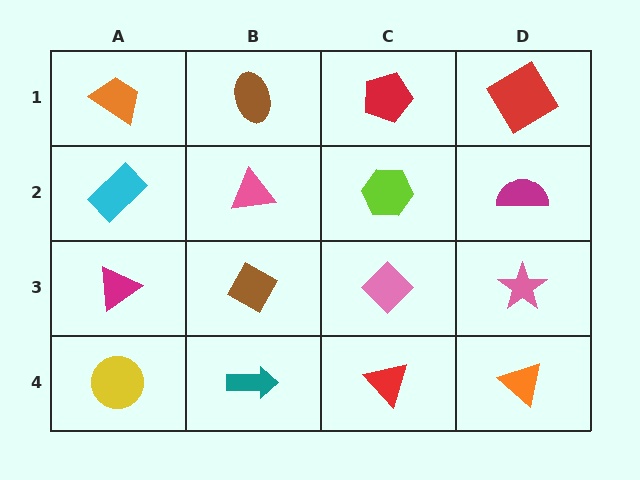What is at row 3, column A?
A magenta triangle.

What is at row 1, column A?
An orange trapezoid.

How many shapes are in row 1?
4 shapes.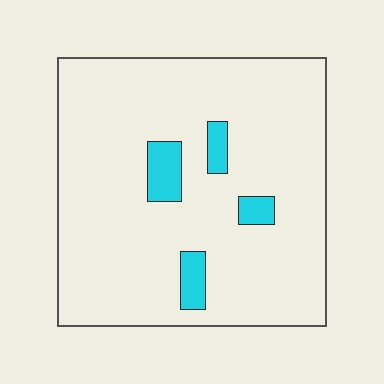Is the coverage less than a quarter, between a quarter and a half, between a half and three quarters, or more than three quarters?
Less than a quarter.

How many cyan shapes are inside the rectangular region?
4.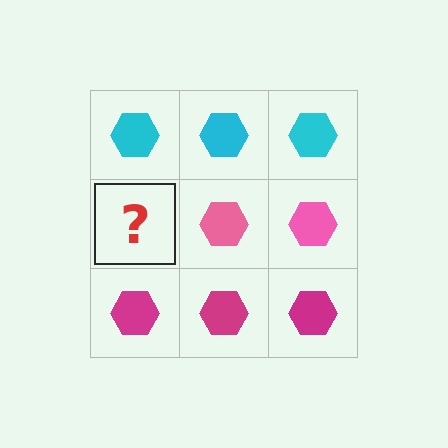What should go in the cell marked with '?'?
The missing cell should contain a pink hexagon.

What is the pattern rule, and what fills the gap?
The rule is that each row has a consistent color. The gap should be filled with a pink hexagon.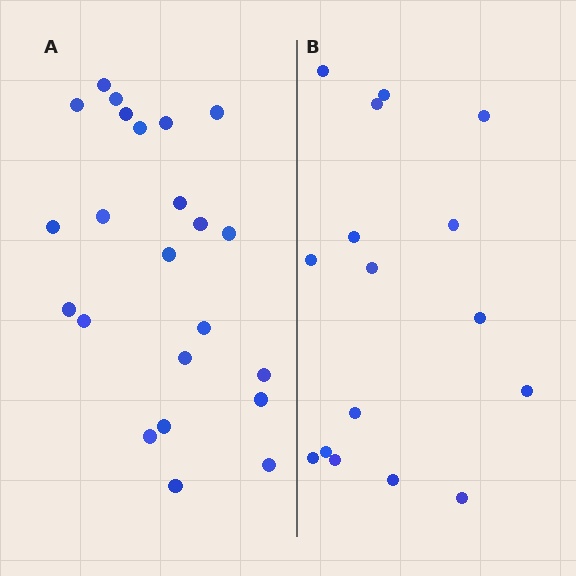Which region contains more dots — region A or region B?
Region A (the left region) has more dots.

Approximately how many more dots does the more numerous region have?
Region A has roughly 8 or so more dots than region B.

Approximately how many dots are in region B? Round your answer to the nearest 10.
About 20 dots. (The exact count is 16, which rounds to 20.)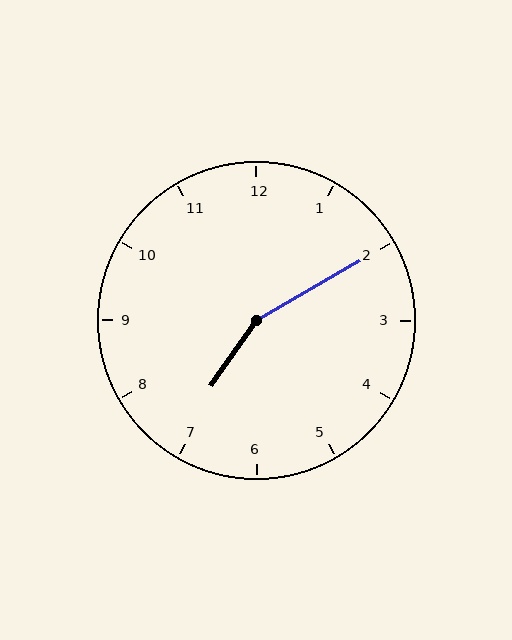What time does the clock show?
7:10.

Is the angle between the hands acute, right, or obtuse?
It is obtuse.